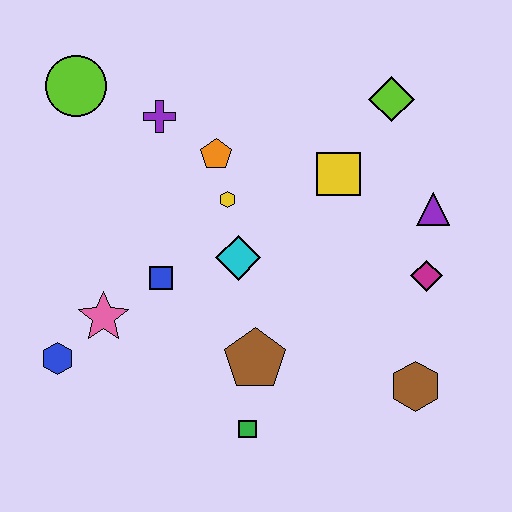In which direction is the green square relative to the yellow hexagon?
The green square is below the yellow hexagon.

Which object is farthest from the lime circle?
The brown hexagon is farthest from the lime circle.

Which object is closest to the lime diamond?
The yellow square is closest to the lime diamond.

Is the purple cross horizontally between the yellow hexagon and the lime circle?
Yes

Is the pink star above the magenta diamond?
No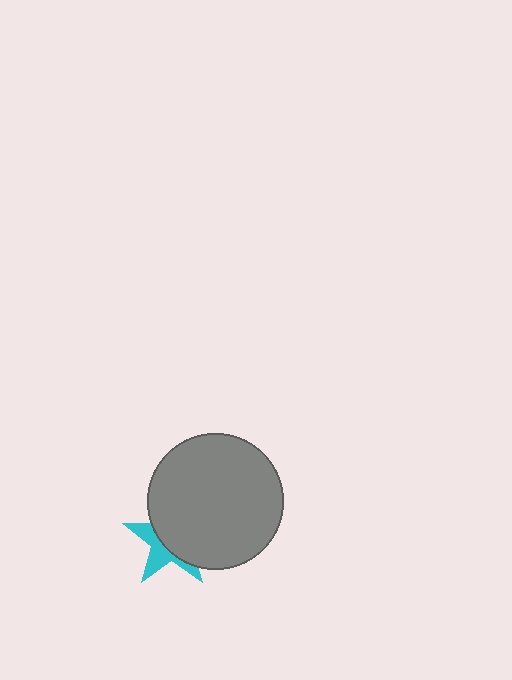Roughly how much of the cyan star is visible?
A small part of it is visible (roughly 39%).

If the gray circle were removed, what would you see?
You would see the complete cyan star.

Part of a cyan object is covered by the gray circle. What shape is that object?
It is a star.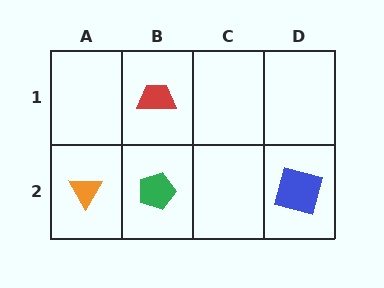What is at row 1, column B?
A red trapezoid.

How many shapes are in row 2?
3 shapes.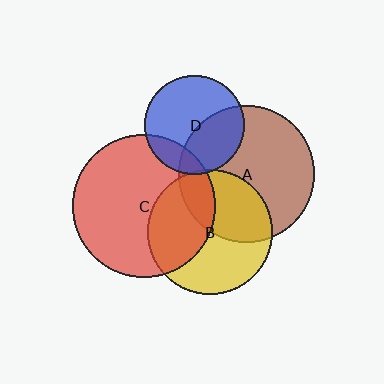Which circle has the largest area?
Circle C (red).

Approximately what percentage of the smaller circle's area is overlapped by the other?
Approximately 5%.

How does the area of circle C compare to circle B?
Approximately 1.3 times.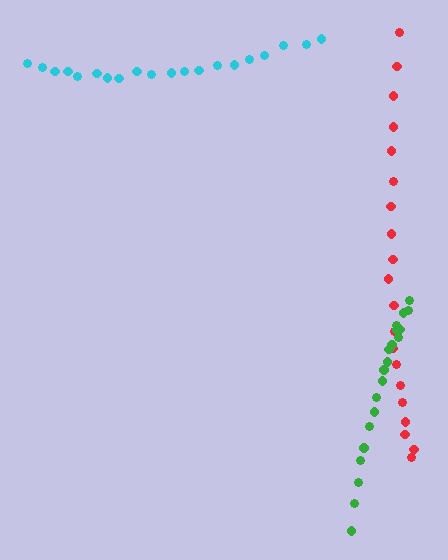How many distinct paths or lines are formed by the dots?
There are 3 distinct paths.